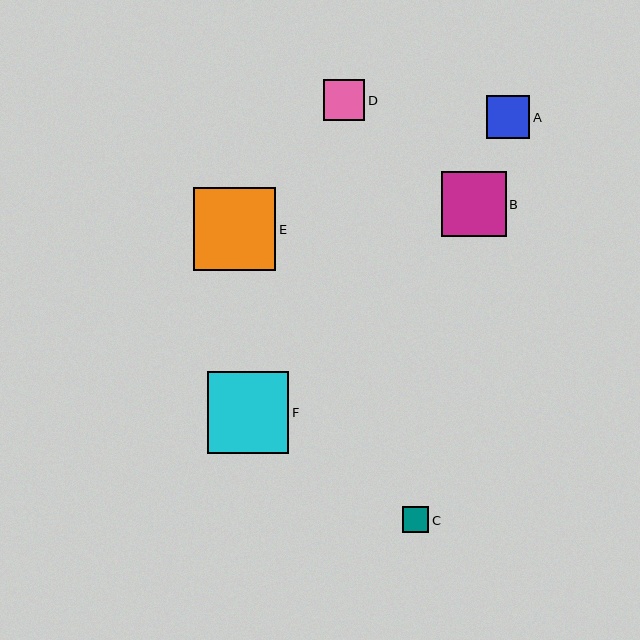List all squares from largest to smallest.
From largest to smallest: E, F, B, A, D, C.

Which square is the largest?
Square E is the largest with a size of approximately 83 pixels.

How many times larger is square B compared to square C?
Square B is approximately 2.4 times the size of square C.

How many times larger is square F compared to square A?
Square F is approximately 1.9 times the size of square A.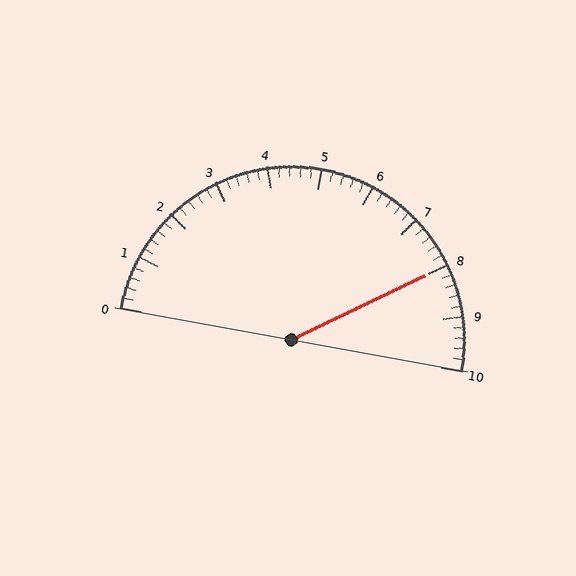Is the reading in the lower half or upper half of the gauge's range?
The reading is in the upper half of the range (0 to 10).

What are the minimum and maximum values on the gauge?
The gauge ranges from 0 to 10.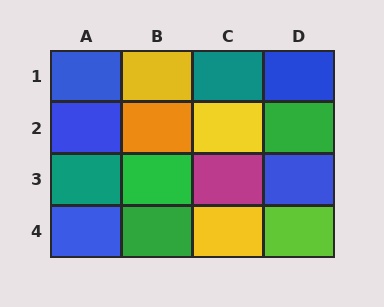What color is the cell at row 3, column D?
Blue.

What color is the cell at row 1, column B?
Yellow.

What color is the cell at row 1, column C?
Teal.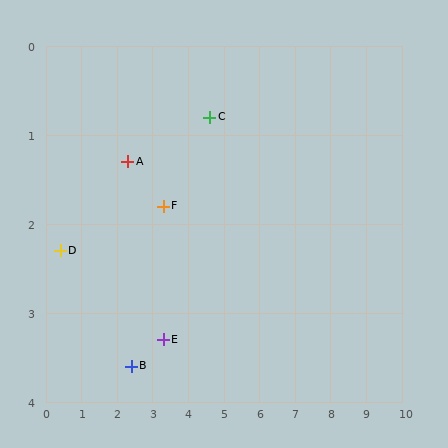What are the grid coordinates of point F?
Point F is at approximately (3.3, 1.8).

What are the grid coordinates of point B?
Point B is at approximately (2.4, 3.6).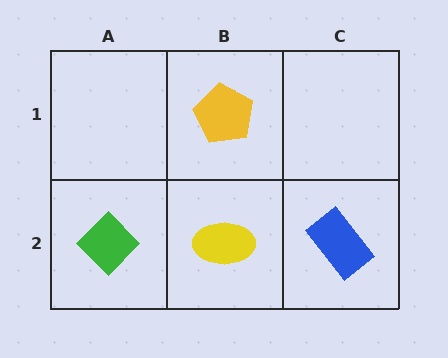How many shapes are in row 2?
3 shapes.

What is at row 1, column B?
A yellow pentagon.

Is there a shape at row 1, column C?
No, that cell is empty.